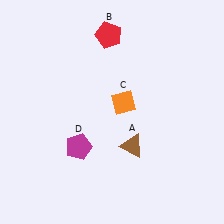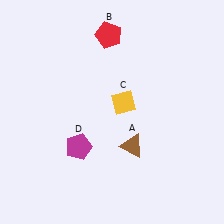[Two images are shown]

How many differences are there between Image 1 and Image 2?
There is 1 difference between the two images.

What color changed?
The diamond (C) changed from orange in Image 1 to yellow in Image 2.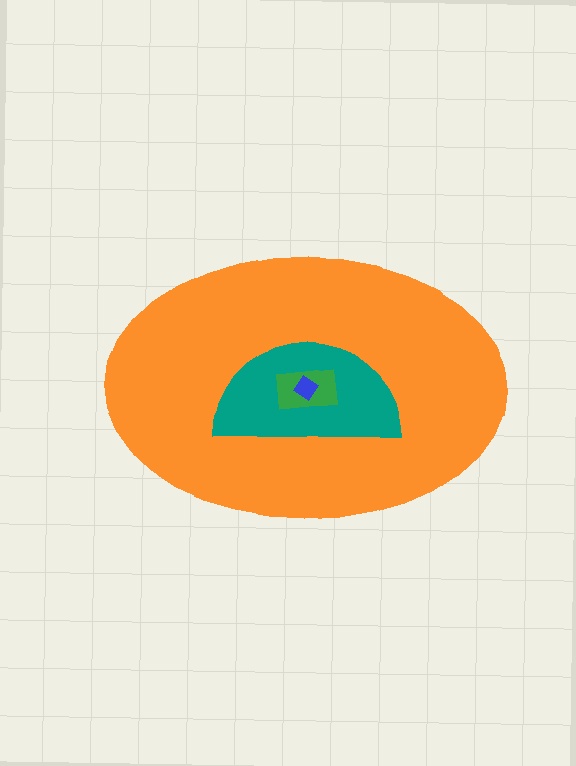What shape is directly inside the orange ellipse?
The teal semicircle.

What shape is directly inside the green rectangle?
The blue diamond.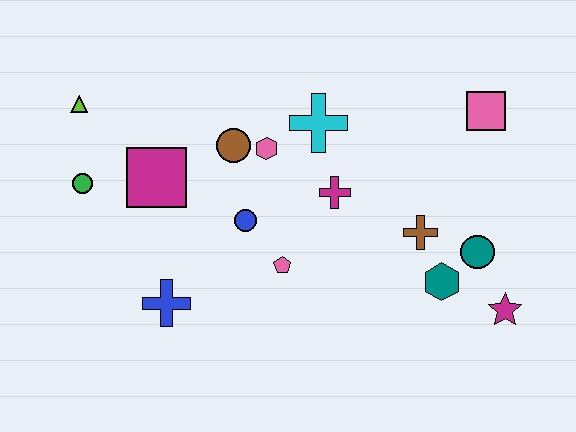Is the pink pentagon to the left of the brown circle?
No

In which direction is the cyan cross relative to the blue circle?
The cyan cross is above the blue circle.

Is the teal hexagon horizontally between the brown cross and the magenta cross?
No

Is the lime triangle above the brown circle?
Yes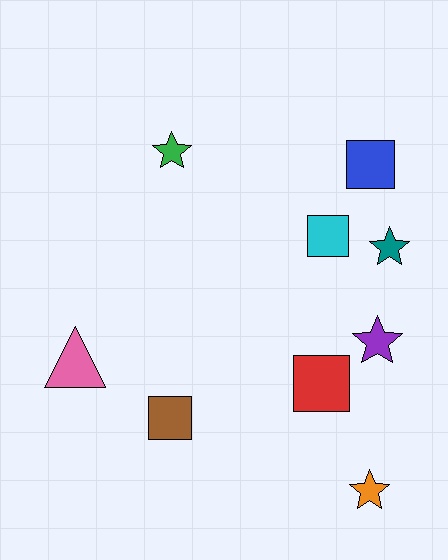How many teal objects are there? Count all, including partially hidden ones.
There is 1 teal object.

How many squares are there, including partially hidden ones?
There are 4 squares.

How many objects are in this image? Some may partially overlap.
There are 9 objects.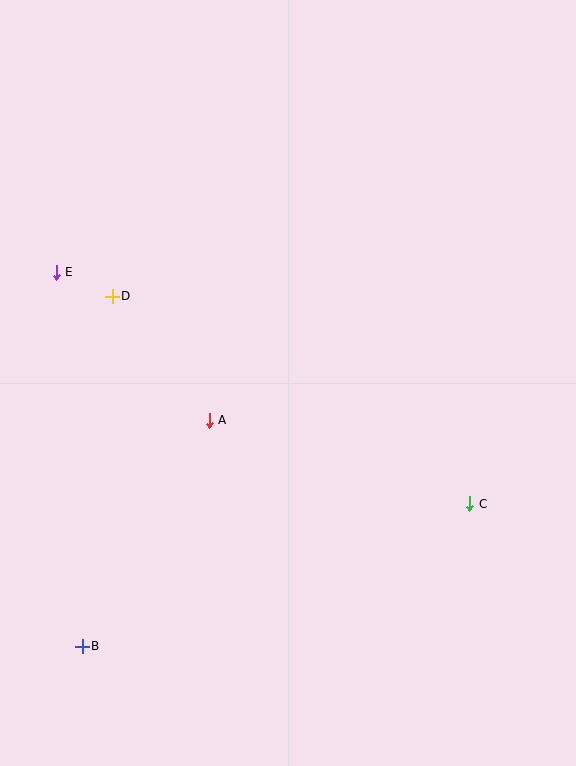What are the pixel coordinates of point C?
Point C is at (470, 504).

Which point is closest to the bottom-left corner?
Point B is closest to the bottom-left corner.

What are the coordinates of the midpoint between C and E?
The midpoint between C and E is at (263, 388).